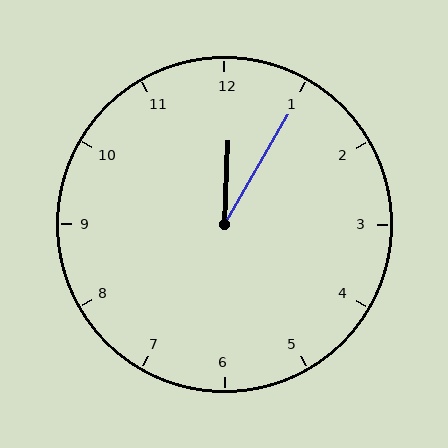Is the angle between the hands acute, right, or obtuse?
It is acute.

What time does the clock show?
12:05.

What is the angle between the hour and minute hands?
Approximately 28 degrees.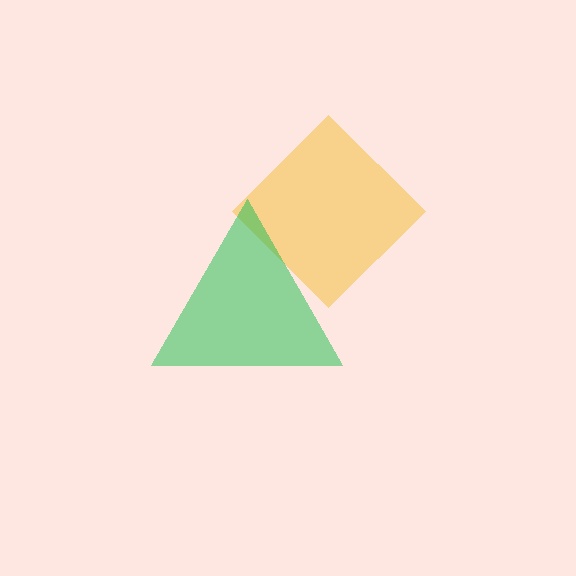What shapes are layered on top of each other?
The layered shapes are: a yellow diamond, a green triangle.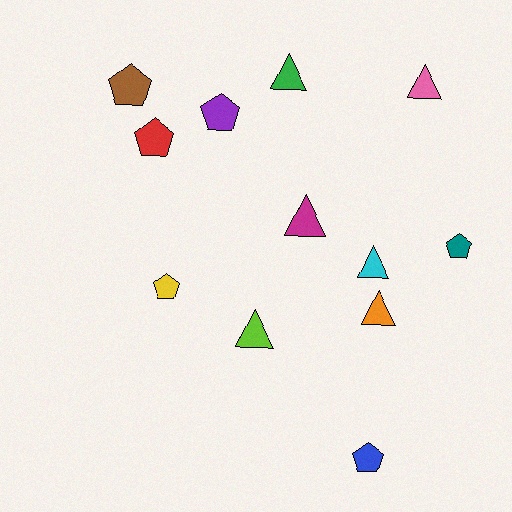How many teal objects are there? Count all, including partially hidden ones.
There is 1 teal object.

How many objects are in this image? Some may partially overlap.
There are 12 objects.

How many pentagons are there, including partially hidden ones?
There are 6 pentagons.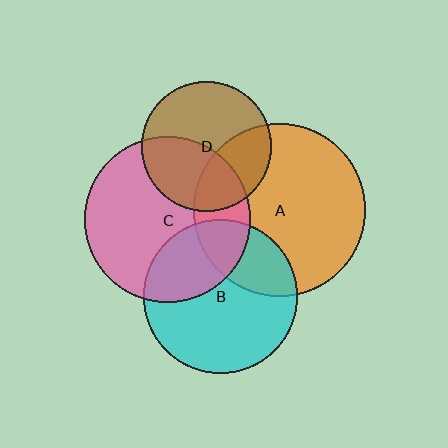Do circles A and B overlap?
Yes.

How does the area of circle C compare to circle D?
Approximately 1.6 times.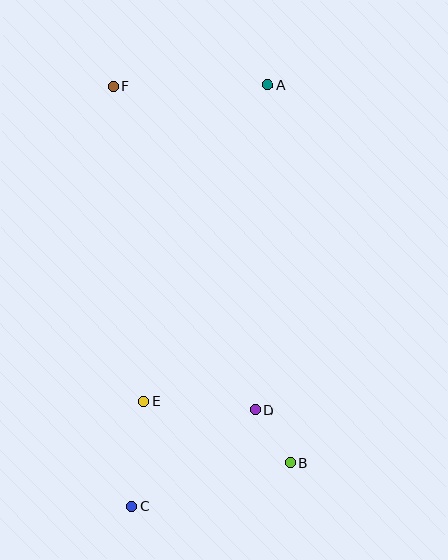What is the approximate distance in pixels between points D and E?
The distance between D and E is approximately 112 pixels.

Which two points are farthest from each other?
Points A and C are farthest from each other.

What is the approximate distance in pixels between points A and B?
The distance between A and B is approximately 378 pixels.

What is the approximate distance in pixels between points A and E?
The distance between A and E is approximately 340 pixels.